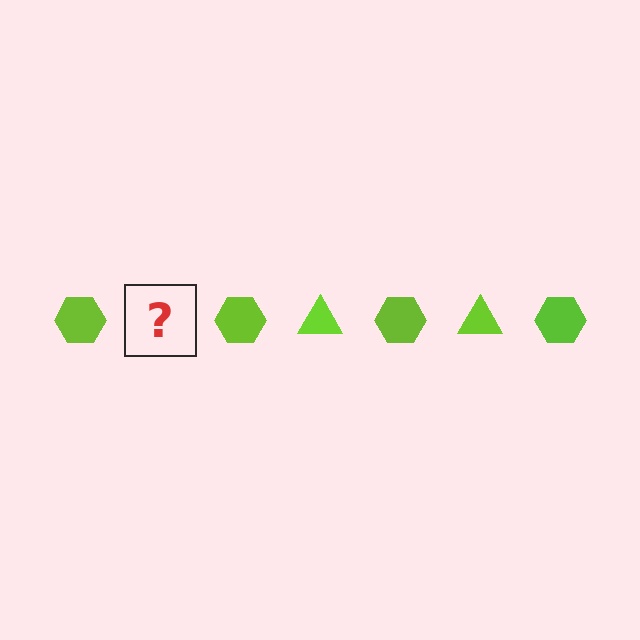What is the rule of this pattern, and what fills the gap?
The rule is that the pattern cycles through hexagon, triangle shapes in lime. The gap should be filled with a lime triangle.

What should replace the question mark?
The question mark should be replaced with a lime triangle.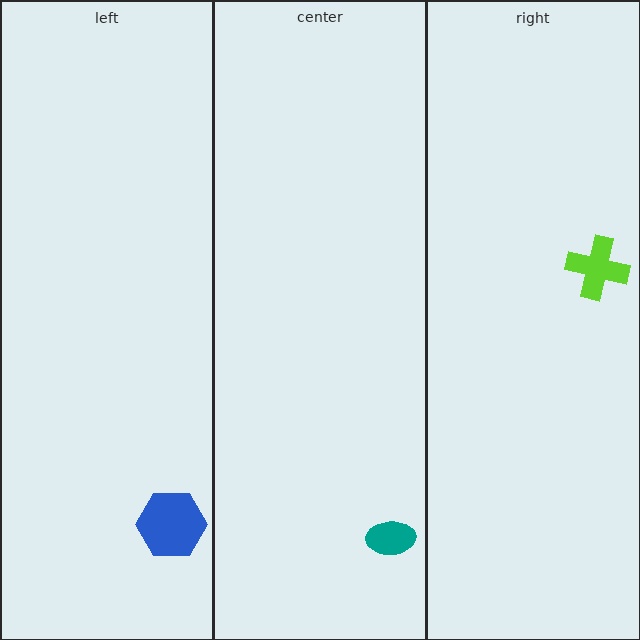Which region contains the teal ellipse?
The center region.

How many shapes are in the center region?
1.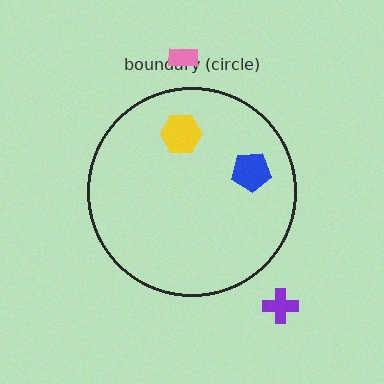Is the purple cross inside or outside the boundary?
Outside.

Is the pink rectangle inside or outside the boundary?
Outside.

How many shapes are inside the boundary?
2 inside, 2 outside.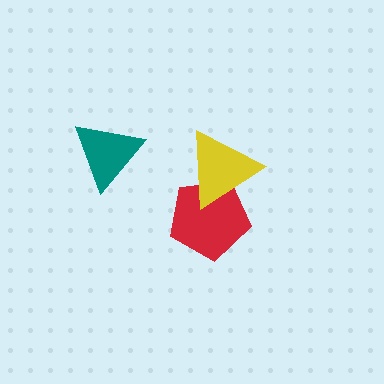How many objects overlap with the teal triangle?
0 objects overlap with the teal triangle.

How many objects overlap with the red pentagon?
1 object overlaps with the red pentagon.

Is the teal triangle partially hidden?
No, no other shape covers it.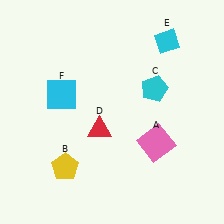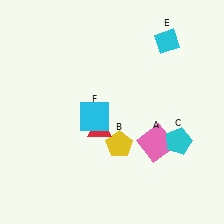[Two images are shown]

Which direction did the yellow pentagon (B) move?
The yellow pentagon (B) moved right.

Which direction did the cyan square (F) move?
The cyan square (F) moved right.